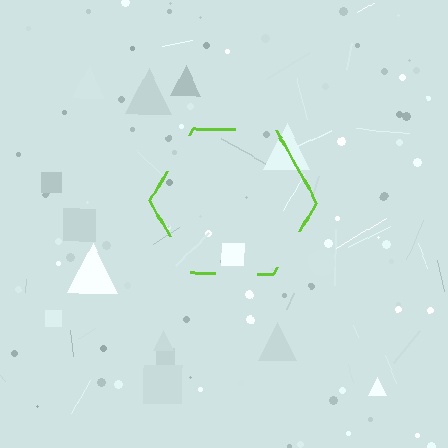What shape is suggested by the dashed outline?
The dashed outline suggests a hexagon.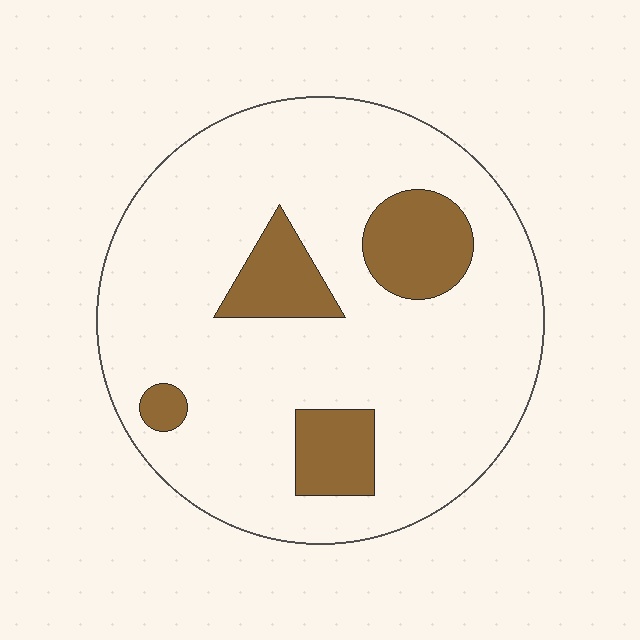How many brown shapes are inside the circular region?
4.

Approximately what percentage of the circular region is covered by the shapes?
Approximately 15%.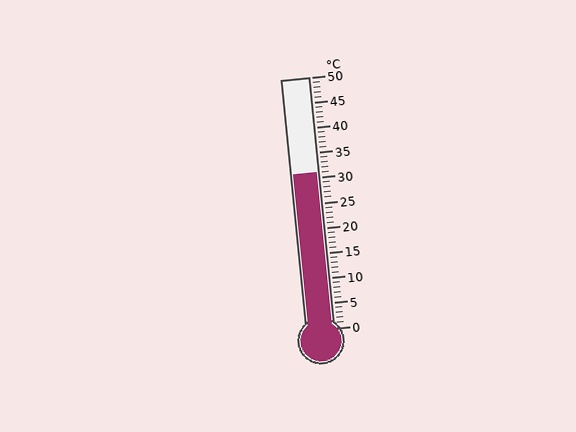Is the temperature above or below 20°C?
The temperature is above 20°C.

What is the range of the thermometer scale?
The thermometer scale ranges from 0°C to 50°C.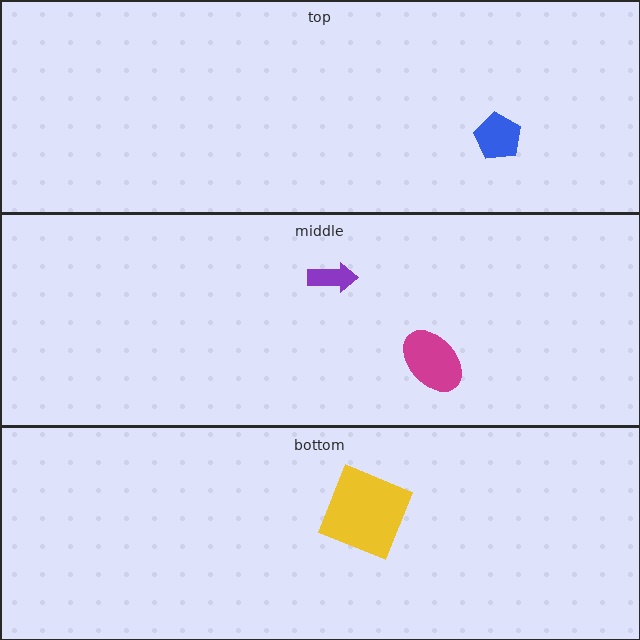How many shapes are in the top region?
1.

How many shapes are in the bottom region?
1.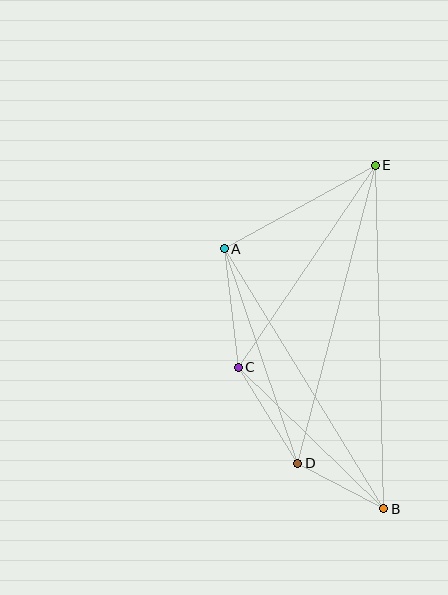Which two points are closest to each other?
Points B and D are closest to each other.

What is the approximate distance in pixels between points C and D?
The distance between C and D is approximately 113 pixels.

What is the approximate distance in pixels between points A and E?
The distance between A and E is approximately 173 pixels.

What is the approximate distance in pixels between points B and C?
The distance between B and C is approximately 203 pixels.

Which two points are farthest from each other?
Points B and E are farthest from each other.